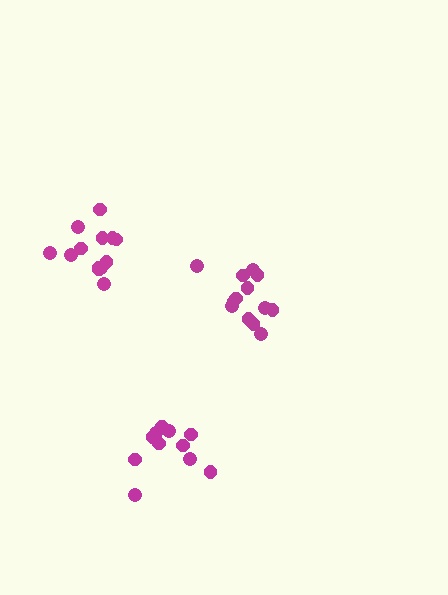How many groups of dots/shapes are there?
There are 3 groups.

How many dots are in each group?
Group 1: 12 dots, Group 2: 13 dots, Group 3: 13 dots (38 total).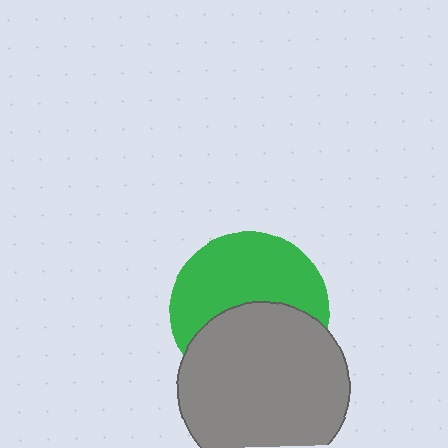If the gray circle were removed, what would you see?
You would see the complete green circle.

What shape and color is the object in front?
The object in front is a gray circle.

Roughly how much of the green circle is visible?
About half of it is visible (roughly 54%).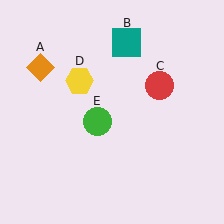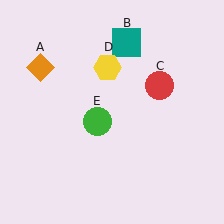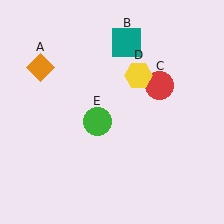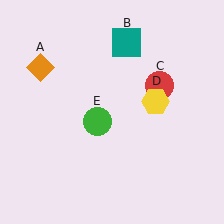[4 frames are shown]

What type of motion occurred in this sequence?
The yellow hexagon (object D) rotated clockwise around the center of the scene.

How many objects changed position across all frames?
1 object changed position: yellow hexagon (object D).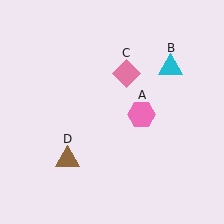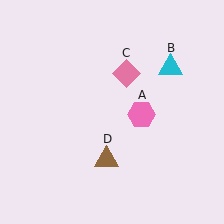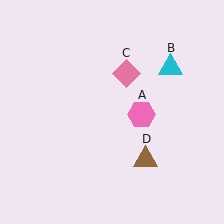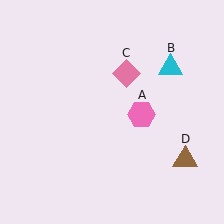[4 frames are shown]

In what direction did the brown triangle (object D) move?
The brown triangle (object D) moved right.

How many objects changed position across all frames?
1 object changed position: brown triangle (object D).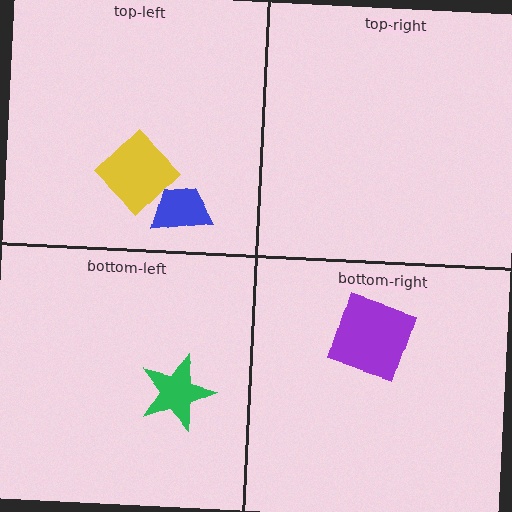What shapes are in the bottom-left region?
The green star.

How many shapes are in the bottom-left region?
1.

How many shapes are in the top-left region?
2.